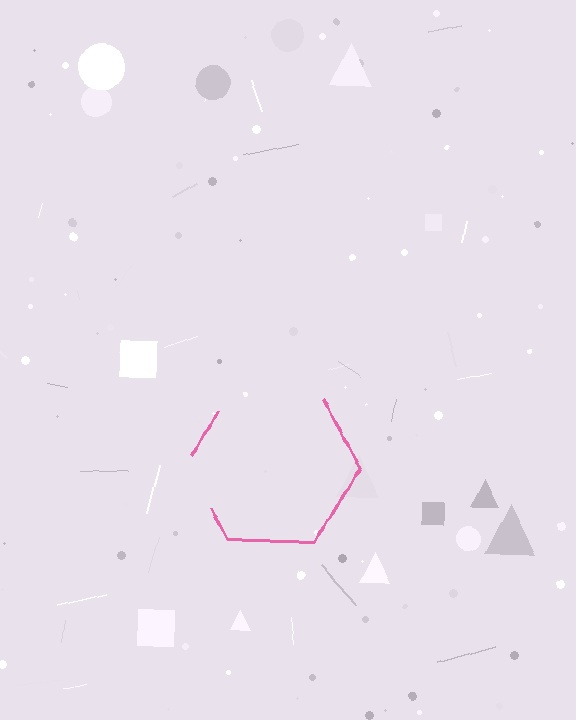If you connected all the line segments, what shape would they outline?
They would outline a hexagon.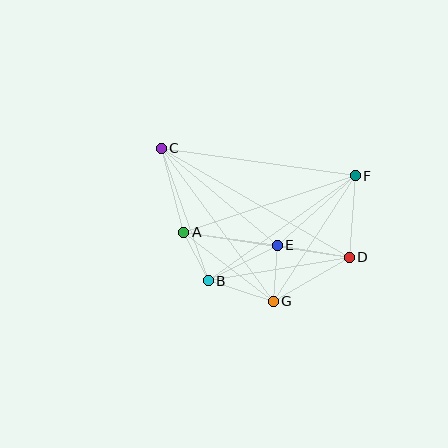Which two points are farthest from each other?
Points C and D are farthest from each other.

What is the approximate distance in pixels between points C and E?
The distance between C and E is approximately 151 pixels.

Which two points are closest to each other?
Points A and B are closest to each other.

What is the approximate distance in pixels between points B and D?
The distance between B and D is approximately 143 pixels.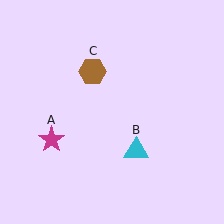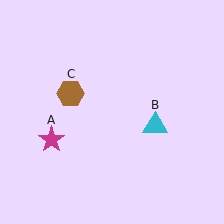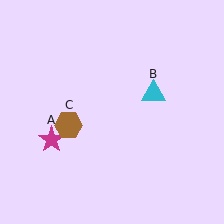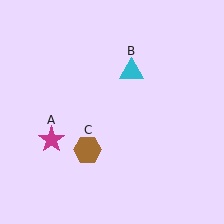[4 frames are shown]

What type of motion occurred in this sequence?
The cyan triangle (object B), brown hexagon (object C) rotated counterclockwise around the center of the scene.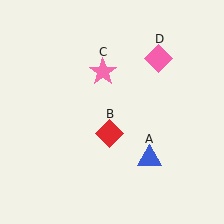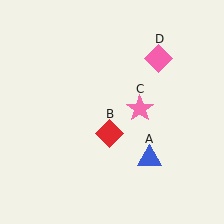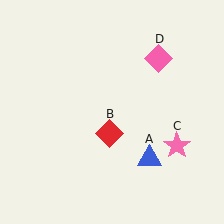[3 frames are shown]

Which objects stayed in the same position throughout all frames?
Blue triangle (object A) and red diamond (object B) and pink diamond (object D) remained stationary.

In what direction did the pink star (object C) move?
The pink star (object C) moved down and to the right.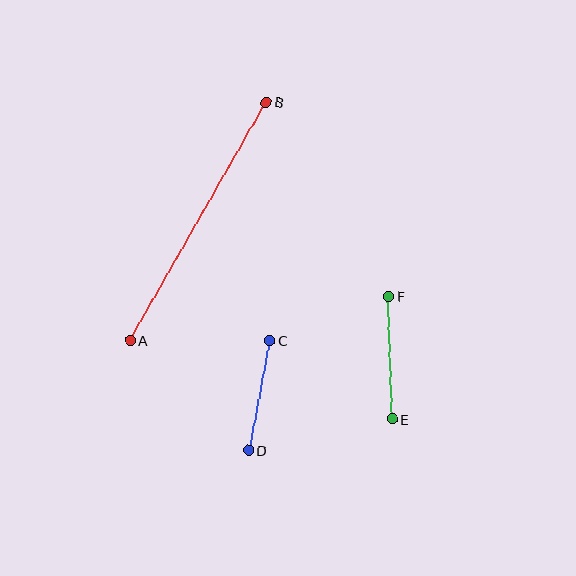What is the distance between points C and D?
The distance is approximately 111 pixels.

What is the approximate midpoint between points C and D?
The midpoint is at approximately (259, 395) pixels.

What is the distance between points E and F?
The distance is approximately 123 pixels.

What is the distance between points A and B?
The distance is approximately 275 pixels.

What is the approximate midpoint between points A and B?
The midpoint is at approximately (198, 221) pixels.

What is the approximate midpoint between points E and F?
The midpoint is at approximately (390, 358) pixels.